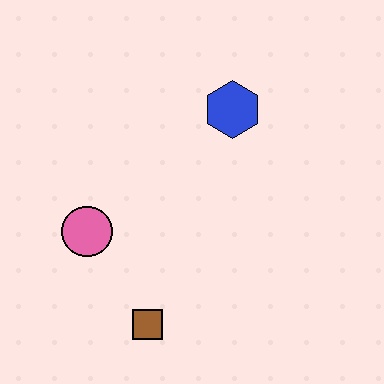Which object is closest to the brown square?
The pink circle is closest to the brown square.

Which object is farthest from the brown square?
The blue hexagon is farthest from the brown square.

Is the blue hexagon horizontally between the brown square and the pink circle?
No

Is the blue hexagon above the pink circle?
Yes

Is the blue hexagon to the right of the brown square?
Yes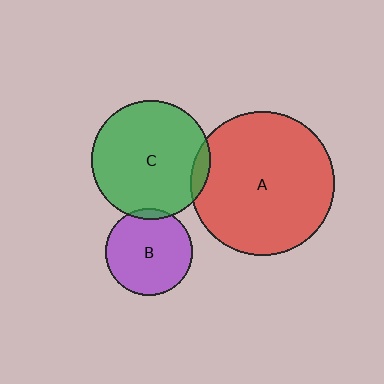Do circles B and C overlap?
Yes.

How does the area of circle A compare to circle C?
Approximately 1.5 times.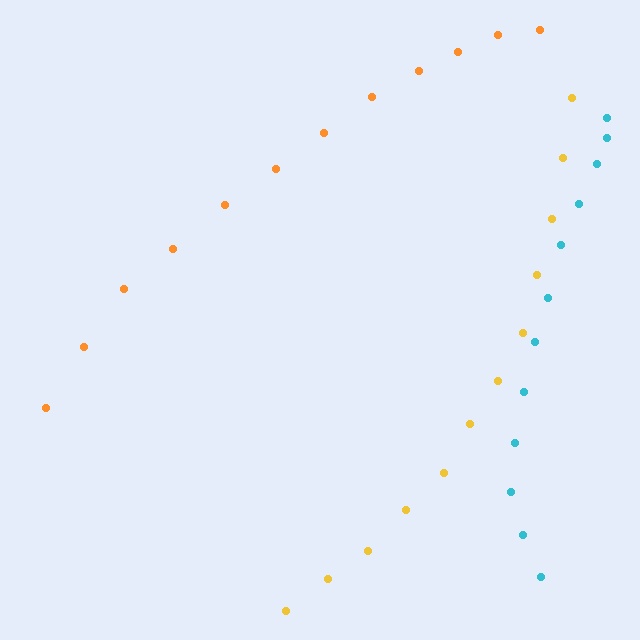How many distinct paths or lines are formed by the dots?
There are 3 distinct paths.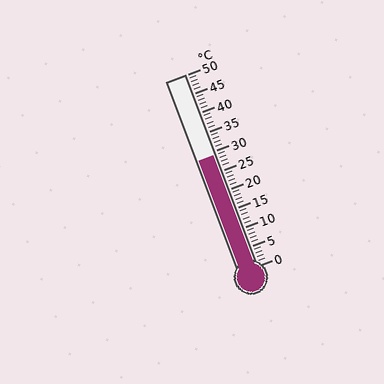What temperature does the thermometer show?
The thermometer shows approximately 29°C.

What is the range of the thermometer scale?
The thermometer scale ranges from 0°C to 50°C.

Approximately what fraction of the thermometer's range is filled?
The thermometer is filled to approximately 60% of its range.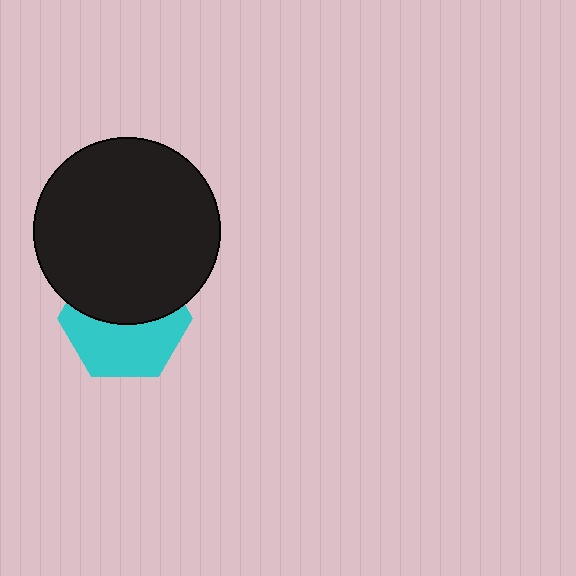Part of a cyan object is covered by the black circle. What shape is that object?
It is a hexagon.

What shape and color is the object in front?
The object in front is a black circle.